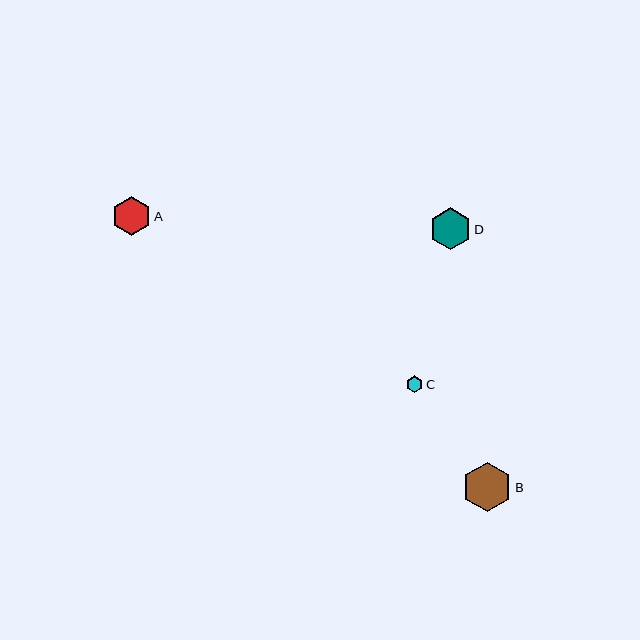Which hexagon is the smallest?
Hexagon C is the smallest with a size of approximately 17 pixels.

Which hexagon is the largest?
Hexagon B is the largest with a size of approximately 50 pixels.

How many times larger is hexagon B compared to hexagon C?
Hexagon B is approximately 2.9 times the size of hexagon C.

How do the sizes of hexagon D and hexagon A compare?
Hexagon D and hexagon A are approximately the same size.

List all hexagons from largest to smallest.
From largest to smallest: B, D, A, C.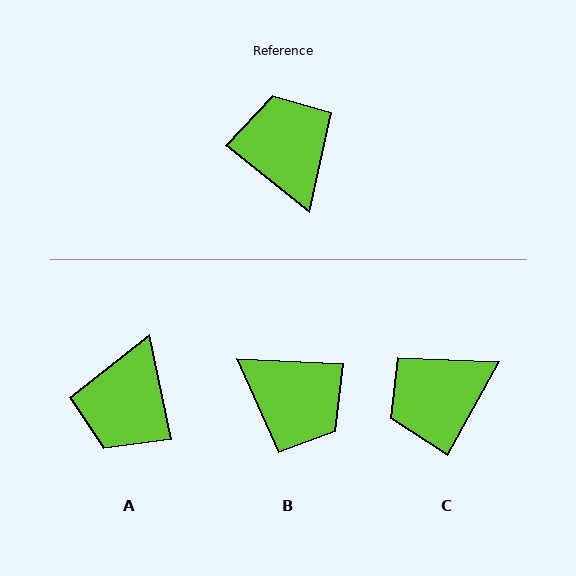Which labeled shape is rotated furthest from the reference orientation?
B, about 144 degrees away.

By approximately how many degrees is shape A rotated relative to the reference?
Approximately 141 degrees counter-clockwise.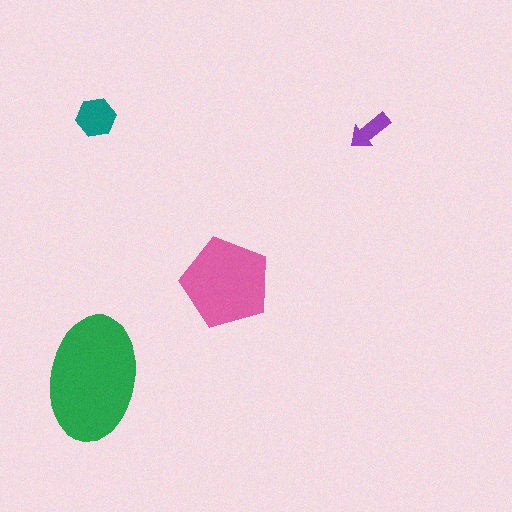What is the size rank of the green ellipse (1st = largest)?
1st.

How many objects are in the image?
There are 4 objects in the image.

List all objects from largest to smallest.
The green ellipse, the pink pentagon, the teal hexagon, the purple arrow.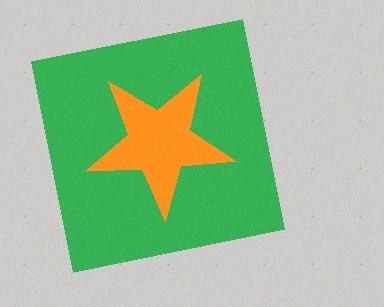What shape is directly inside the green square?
The orange star.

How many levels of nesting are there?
2.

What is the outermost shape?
The green square.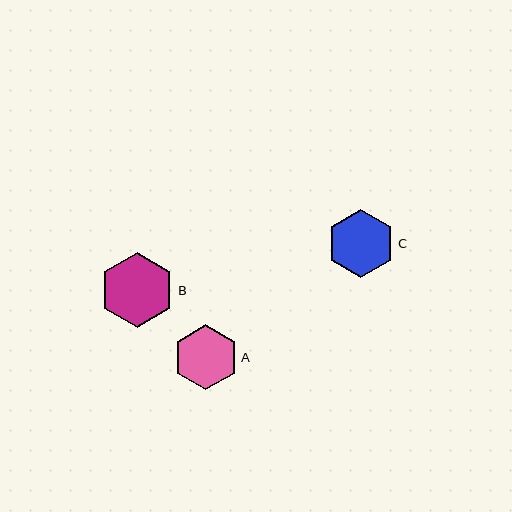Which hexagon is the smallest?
Hexagon A is the smallest with a size of approximately 65 pixels.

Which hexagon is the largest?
Hexagon B is the largest with a size of approximately 75 pixels.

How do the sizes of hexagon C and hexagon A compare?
Hexagon C and hexagon A are approximately the same size.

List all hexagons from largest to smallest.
From largest to smallest: B, C, A.